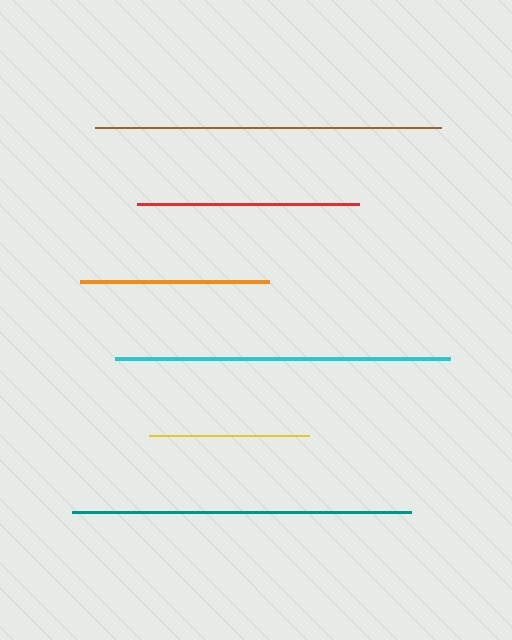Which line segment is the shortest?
The yellow line is the shortest at approximately 160 pixels.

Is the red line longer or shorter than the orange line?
The red line is longer than the orange line.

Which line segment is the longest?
The brown line is the longest at approximately 346 pixels.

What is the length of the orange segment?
The orange segment is approximately 190 pixels long.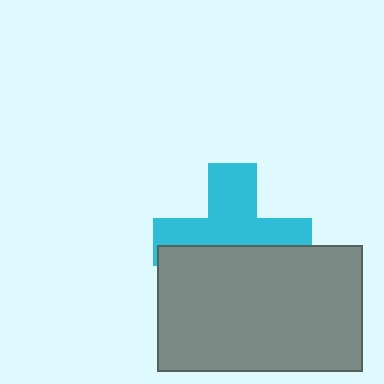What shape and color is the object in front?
The object in front is a gray rectangle.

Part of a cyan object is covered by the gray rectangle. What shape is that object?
It is a cross.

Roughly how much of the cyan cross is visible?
About half of it is visible (roughly 55%).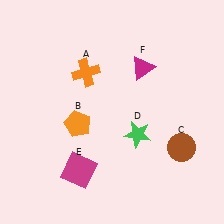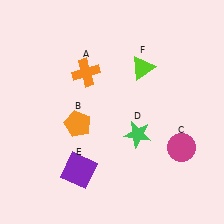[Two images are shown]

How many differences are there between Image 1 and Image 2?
There are 3 differences between the two images.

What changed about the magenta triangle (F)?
In Image 1, F is magenta. In Image 2, it changed to lime.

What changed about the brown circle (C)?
In Image 1, C is brown. In Image 2, it changed to magenta.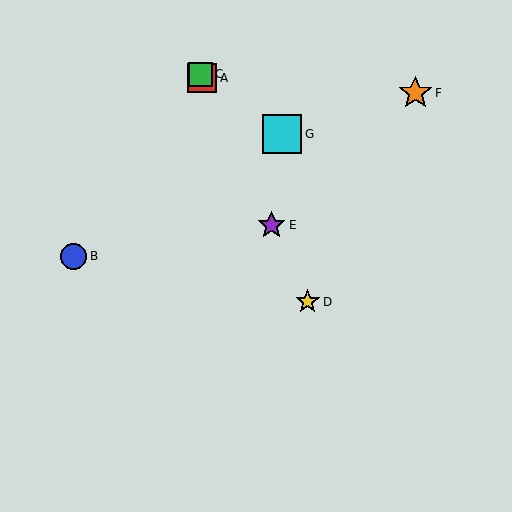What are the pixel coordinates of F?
Object F is at (415, 93).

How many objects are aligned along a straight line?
4 objects (A, C, D, E) are aligned along a straight line.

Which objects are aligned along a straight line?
Objects A, C, D, E are aligned along a straight line.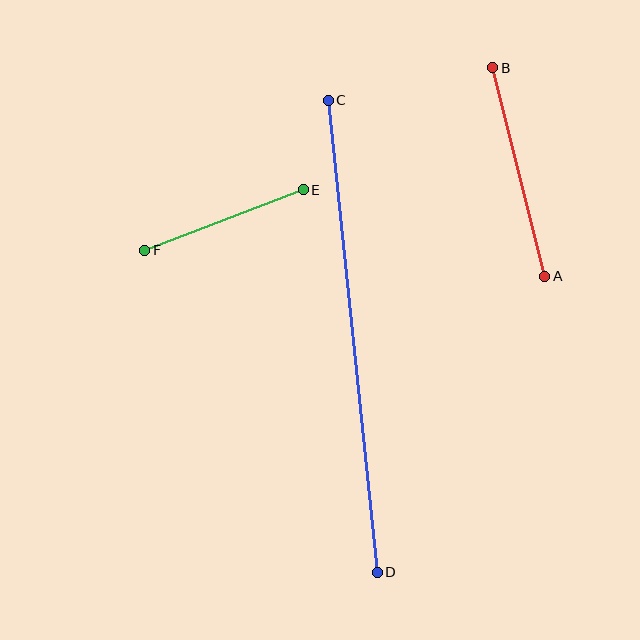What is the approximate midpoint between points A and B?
The midpoint is at approximately (519, 172) pixels.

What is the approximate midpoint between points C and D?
The midpoint is at approximately (353, 336) pixels.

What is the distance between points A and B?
The distance is approximately 215 pixels.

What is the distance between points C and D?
The distance is approximately 474 pixels.